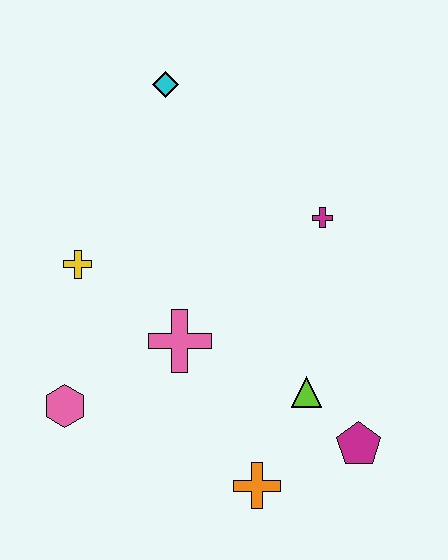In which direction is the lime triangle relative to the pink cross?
The lime triangle is to the right of the pink cross.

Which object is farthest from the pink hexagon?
The cyan diamond is farthest from the pink hexagon.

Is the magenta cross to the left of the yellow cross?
No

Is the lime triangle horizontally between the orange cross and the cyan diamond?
No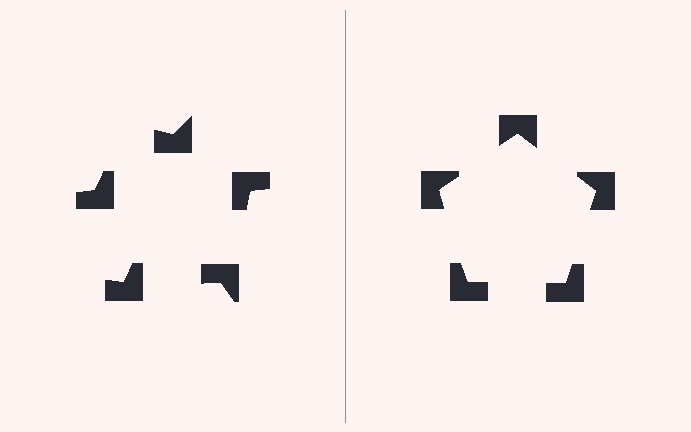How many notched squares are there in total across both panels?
10 — 5 on each side.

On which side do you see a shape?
An illusory pentagon appears on the right side. On the left side the wedge cuts are rotated, so no coherent shape forms.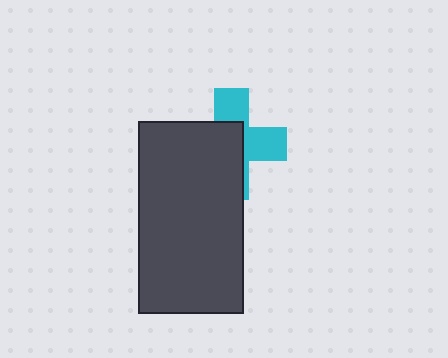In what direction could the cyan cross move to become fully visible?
The cyan cross could move toward the upper-right. That would shift it out from behind the dark gray rectangle entirely.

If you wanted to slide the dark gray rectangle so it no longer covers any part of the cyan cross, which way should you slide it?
Slide it toward the lower-left — that is the most direct way to separate the two shapes.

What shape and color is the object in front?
The object in front is a dark gray rectangle.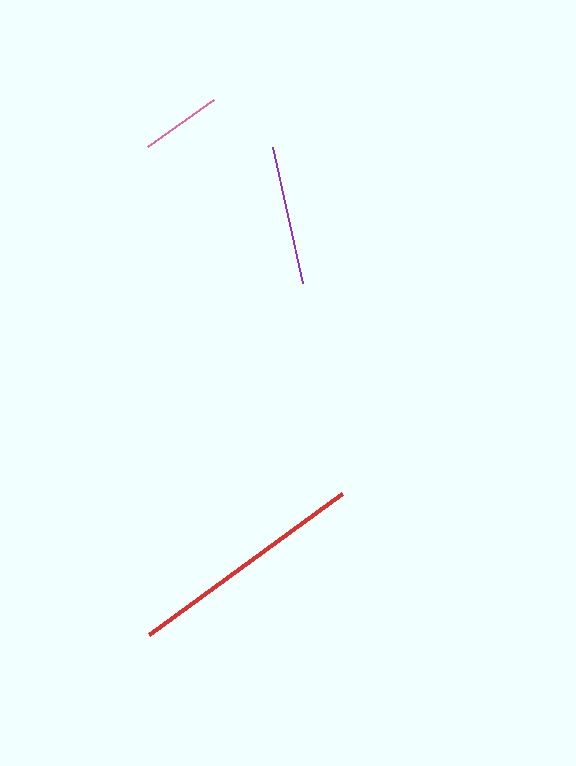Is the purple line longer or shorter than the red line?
The red line is longer than the purple line.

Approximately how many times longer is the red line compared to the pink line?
The red line is approximately 2.9 times the length of the pink line.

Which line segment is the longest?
The red line is the longest at approximately 239 pixels.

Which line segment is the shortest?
The pink line is the shortest at approximately 81 pixels.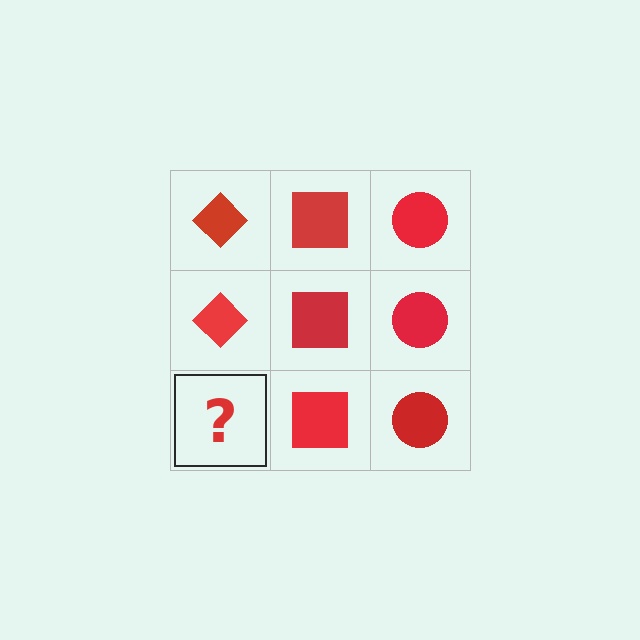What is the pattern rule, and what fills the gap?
The rule is that each column has a consistent shape. The gap should be filled with a red diamond.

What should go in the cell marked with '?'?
The missing cell should contain a red diamond.